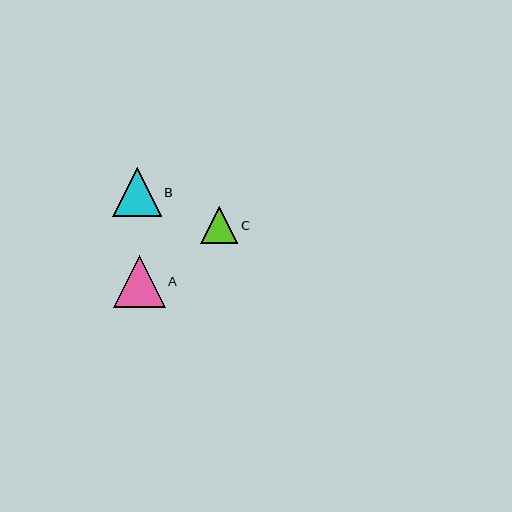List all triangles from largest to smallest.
From largest to smallest: A, B, C.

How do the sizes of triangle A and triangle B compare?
Triangle A and triangle B are approximately the same size.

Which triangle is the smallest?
Triangle C is the smallest with a size of approximately 37 pixels.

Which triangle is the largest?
Triangle A is the largest with a size of approximately 51 pixels.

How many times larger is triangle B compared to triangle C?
Triangle B is approximately 1.3 times the size of triangle C.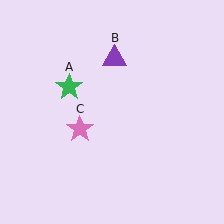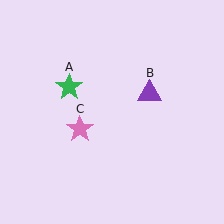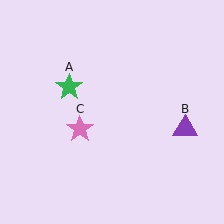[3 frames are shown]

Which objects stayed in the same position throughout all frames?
Green star (object A) and pink star (object C) remained stationary.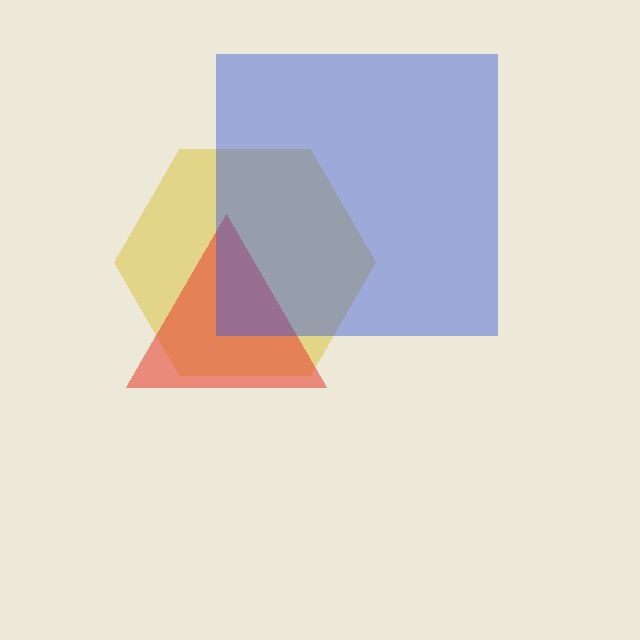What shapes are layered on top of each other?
The layered shapes are: a yellow hexagon, a red triangle, a blue square.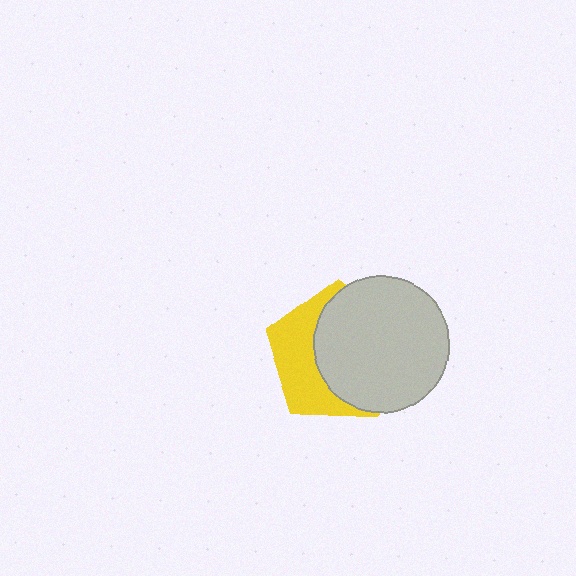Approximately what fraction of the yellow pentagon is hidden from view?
Roughly 59% of the yellow pentagon is hidden behind the light gray circle.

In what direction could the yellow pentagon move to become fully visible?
The yellow pentagon could move left. That would shift it out from behind the light gray circle entirely.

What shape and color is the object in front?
The object in front is a light gray circle.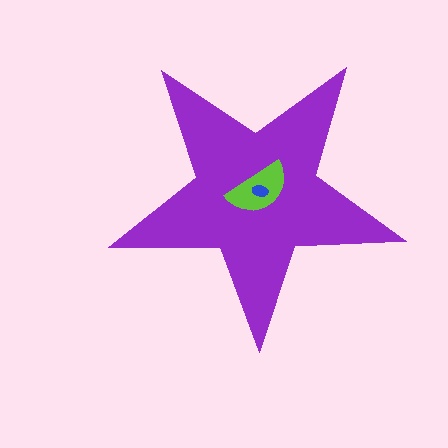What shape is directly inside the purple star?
The lime semicircle.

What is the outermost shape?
The purple star.